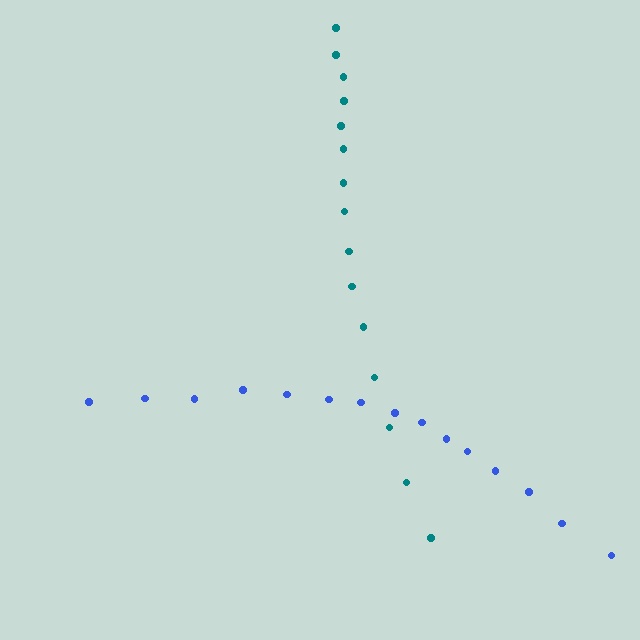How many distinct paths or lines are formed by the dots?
There are 2 distinct paths.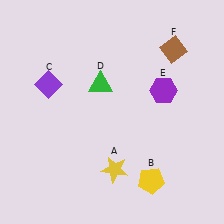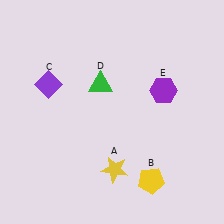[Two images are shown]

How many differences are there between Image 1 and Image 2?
There is 1 difference between the two images.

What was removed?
The brown diamond (F) was removed in Image 2.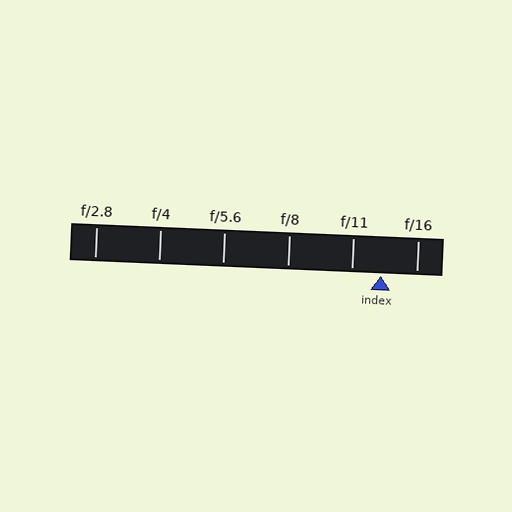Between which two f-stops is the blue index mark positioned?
The index mark is between f/11 and f/16.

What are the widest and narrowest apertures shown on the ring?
The widest aperture shown is f/2.8 and the narrowest is f/16.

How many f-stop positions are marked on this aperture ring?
There are 6 f-stop positions marked.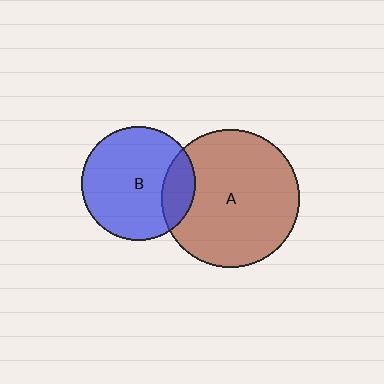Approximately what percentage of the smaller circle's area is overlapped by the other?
Approximately 20%.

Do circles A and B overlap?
Yes.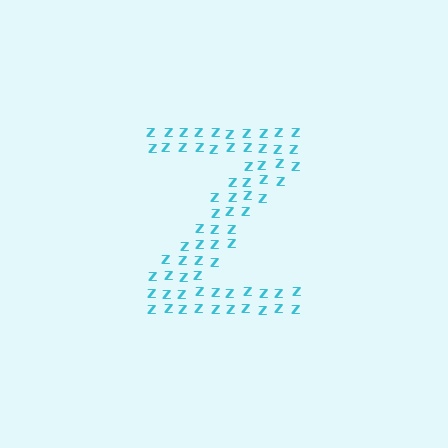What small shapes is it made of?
It is made of small letter Z's.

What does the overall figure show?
The overall figure shows the letter Z.